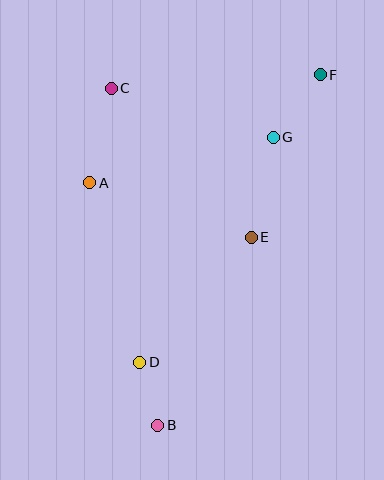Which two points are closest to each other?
Points B and D are closest to each other.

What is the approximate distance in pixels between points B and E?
The distance between B and E is approximately 210 pixels.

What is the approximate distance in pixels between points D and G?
The distance between D and G is approximately 262 pixels.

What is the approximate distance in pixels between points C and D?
The distance between C and D is approximately 275 pixels.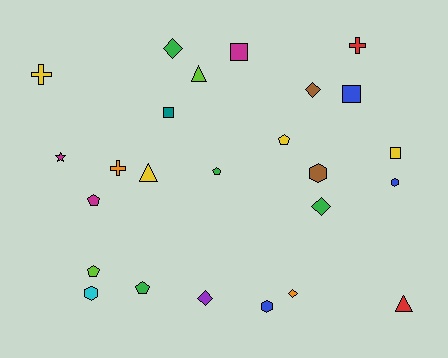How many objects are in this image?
There are 25 objects.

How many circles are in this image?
There are no circles.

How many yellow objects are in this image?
There are 4 yellow objects.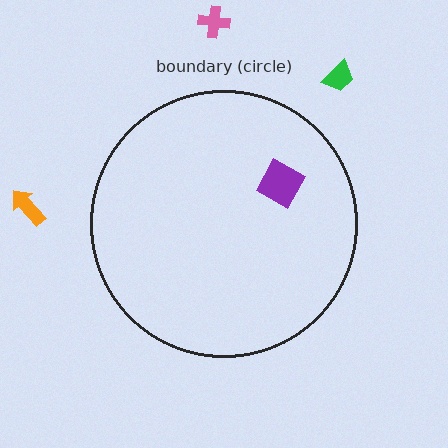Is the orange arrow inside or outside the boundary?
Outside.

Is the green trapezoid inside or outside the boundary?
Outside.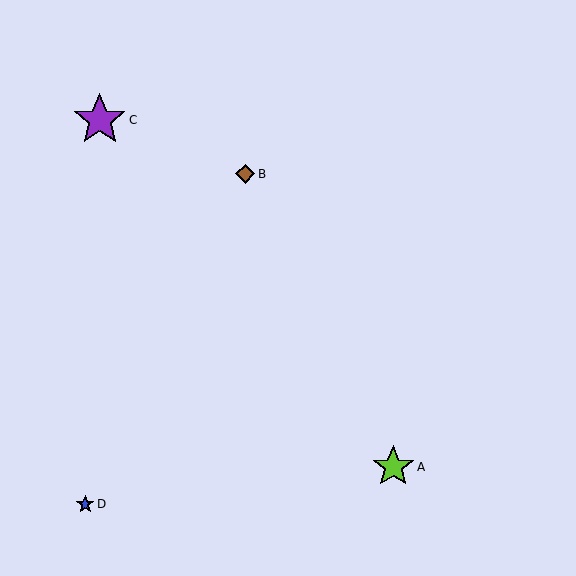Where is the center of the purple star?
The center of the purple star is at (100, 120).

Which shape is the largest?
The purple star (labeled C) is the largest.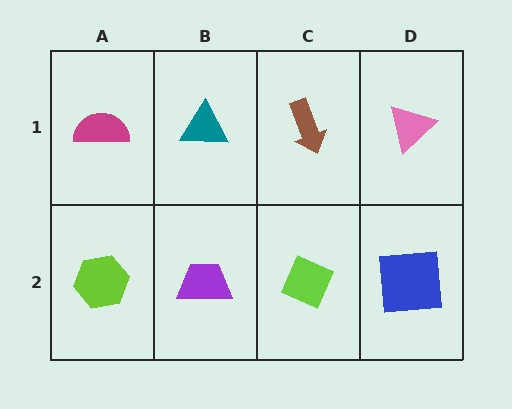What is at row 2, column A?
A lime hexagon.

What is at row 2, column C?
A lime diamond.